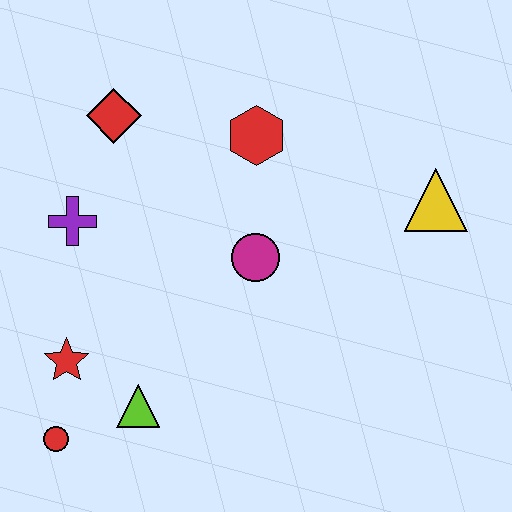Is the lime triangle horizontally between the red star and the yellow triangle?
Yes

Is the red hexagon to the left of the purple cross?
No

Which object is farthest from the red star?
The yellow triangle is farthest from the red star.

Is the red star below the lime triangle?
No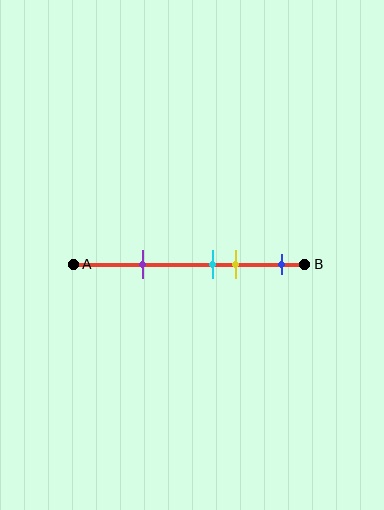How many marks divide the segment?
There are 4 marks dividing the segment.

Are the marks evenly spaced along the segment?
No, the marks are not evenly spaced.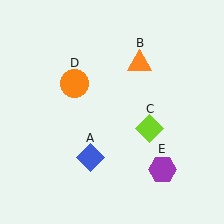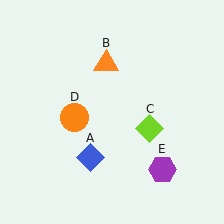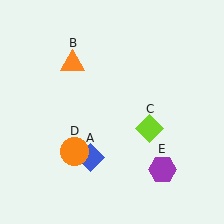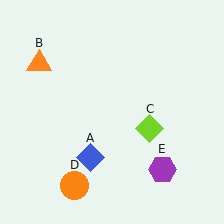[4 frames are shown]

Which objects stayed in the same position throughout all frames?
Blue diamond (object A) and lime diamond (object C) and purple hexagon (object E) remained stationary.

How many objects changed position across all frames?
2 objects changed position: orange triangle (object B), orange circle (object D).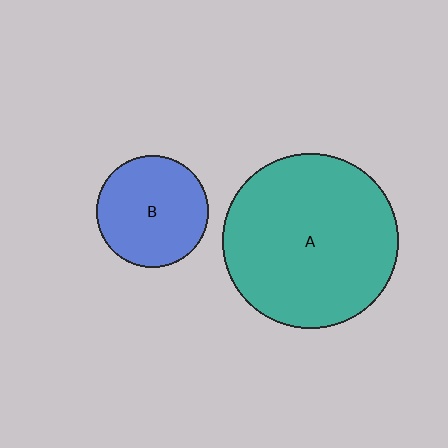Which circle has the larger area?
Circle A (teal).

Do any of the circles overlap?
No, none of the circles overlap.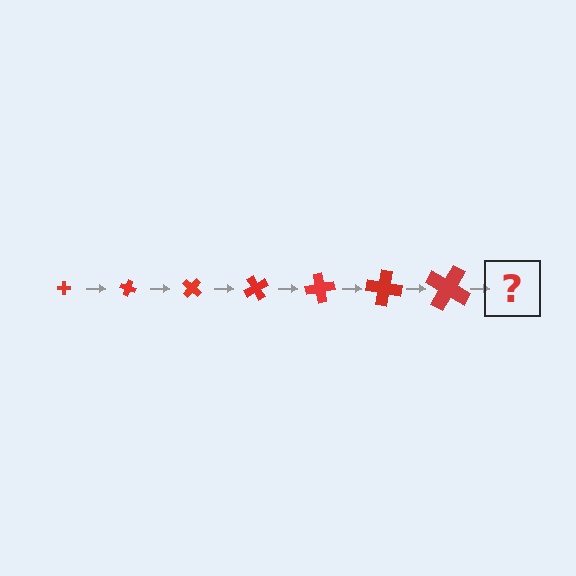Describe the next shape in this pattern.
It should be a cross, larger than the previous one and rotated 140 degrees from the start.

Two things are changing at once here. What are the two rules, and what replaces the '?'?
The two rules are that the cross grows larger each step and it rotates 20 degrees each step. The '?' should be a cross, larger than the previous one and rotated 140 degrees from the start.